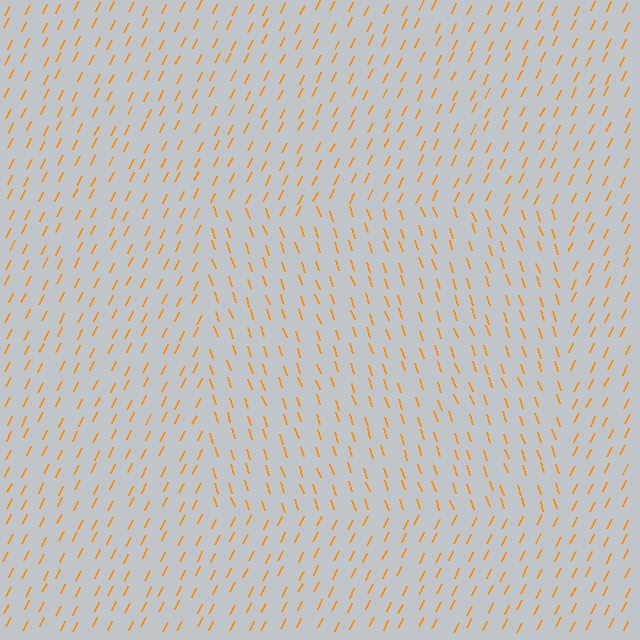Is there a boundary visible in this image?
Yes, there is a texture boundary formed by a change in line orientation.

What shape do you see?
I see a rectangle.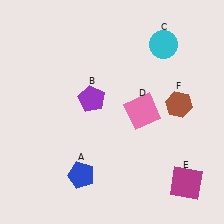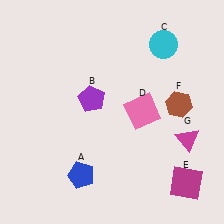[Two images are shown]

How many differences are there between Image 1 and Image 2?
There is 1 difference between the two images.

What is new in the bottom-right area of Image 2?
A magenta triangle (G) was added in the bottom-right area of Image 2.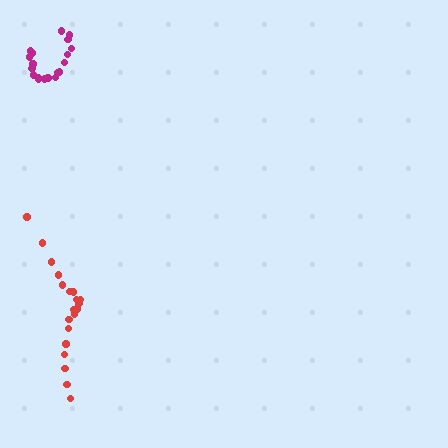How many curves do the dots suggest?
There are 2 distinct paths.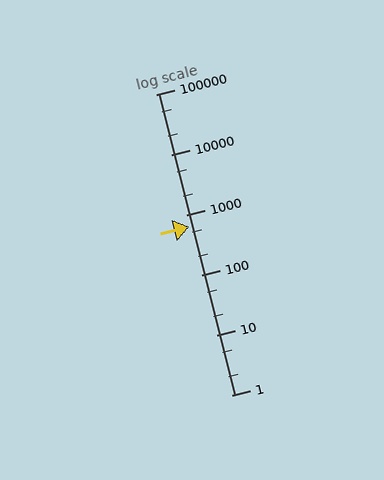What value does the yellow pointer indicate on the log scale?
The pointer indicates approximately 630.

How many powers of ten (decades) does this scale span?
The scale spans 5 decades, from 1 to 100000.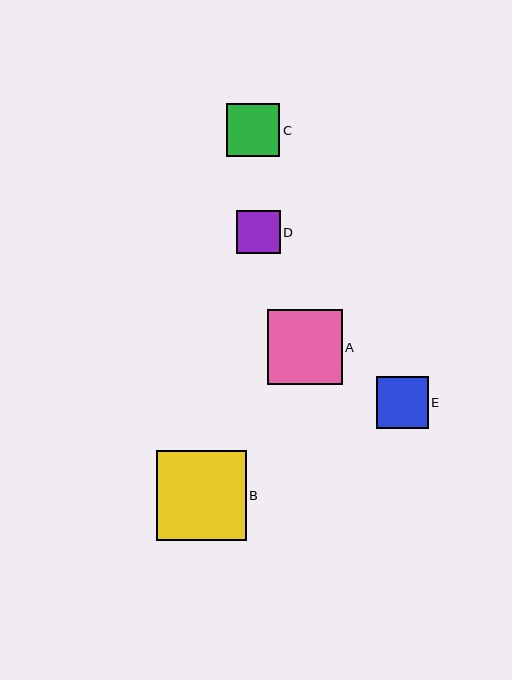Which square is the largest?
Square B is the largest with a size of approximately 89 pixels.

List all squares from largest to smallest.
From largest to smallest: B, A, C, E, D.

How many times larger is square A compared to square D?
Square A is approximately 1.7 times the size of square D.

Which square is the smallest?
Square D is the smallest with a size of approximately 43 pixels.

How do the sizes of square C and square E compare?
Square C and square E are approximately the same size.